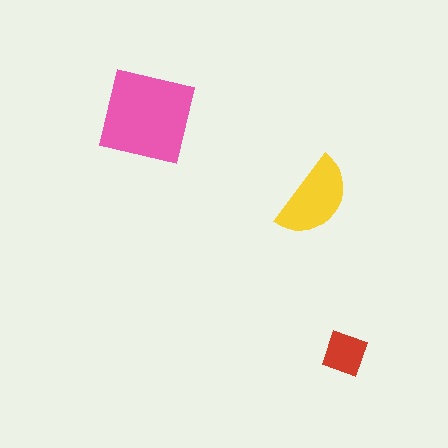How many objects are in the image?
There are 3 objects in the image.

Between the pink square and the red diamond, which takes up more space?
The pink square.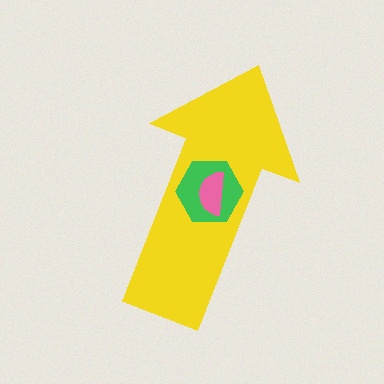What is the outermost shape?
The yellow arrow.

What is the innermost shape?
The pink semicircle.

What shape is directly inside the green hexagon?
The pink semicircle.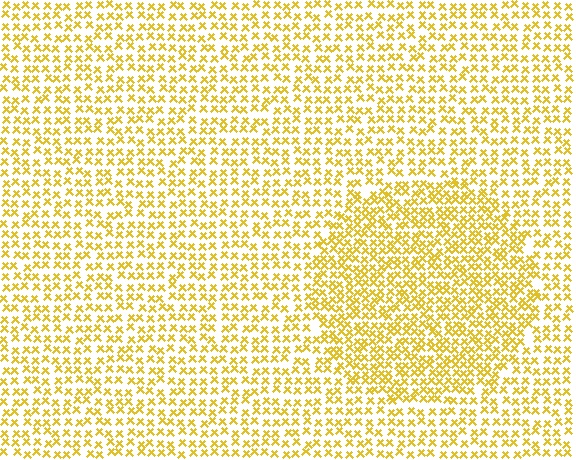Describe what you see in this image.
The image contains small yellow elements arranged at two different densities. A circle-shaped region is visible where the elements are more densely packed than the surrounding area.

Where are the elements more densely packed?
The elements are more densely packed inside the circle boundary.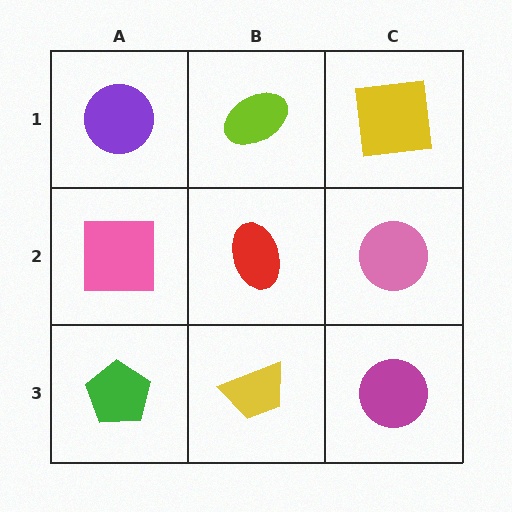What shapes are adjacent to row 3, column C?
A pink circle (row 2, column C), a yellow trapezoid (row 3, column B).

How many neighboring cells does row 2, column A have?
3.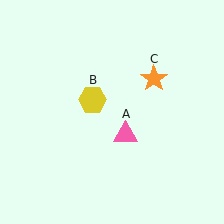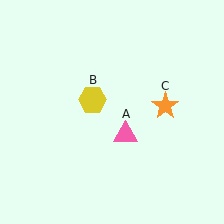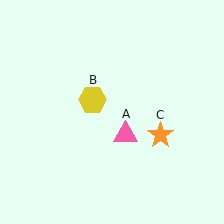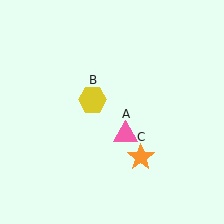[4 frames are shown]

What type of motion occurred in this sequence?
The orange star (object C) rotated clockwise around the center of the scene.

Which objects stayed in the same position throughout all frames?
Pink triangle (object A) and yellow hexagon (object B) remained stationary.